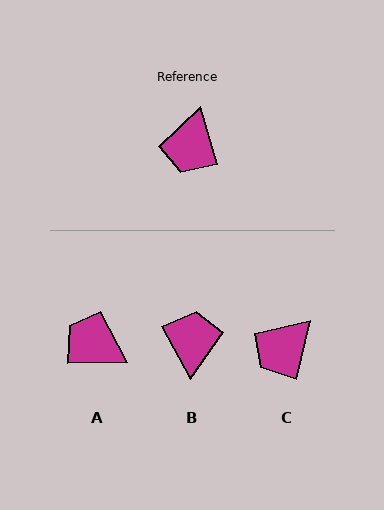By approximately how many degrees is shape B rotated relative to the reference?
Approximately 168 degrees clockwise.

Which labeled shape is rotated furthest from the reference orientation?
B, about 168 degrees away.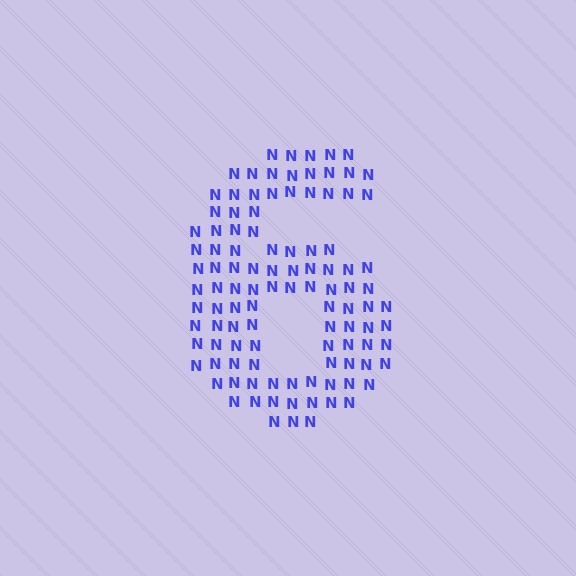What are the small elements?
The small elements are letter N's.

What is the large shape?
The large shape is the digit 6.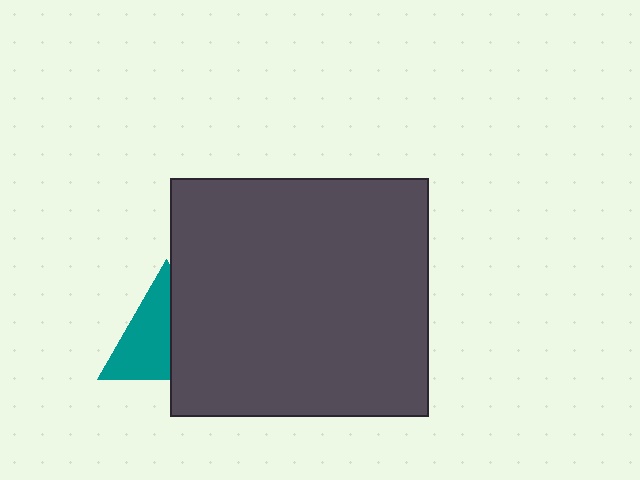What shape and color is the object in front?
The object in front is a dark gray rectangle.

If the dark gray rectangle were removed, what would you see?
You would see the complete teal triangle.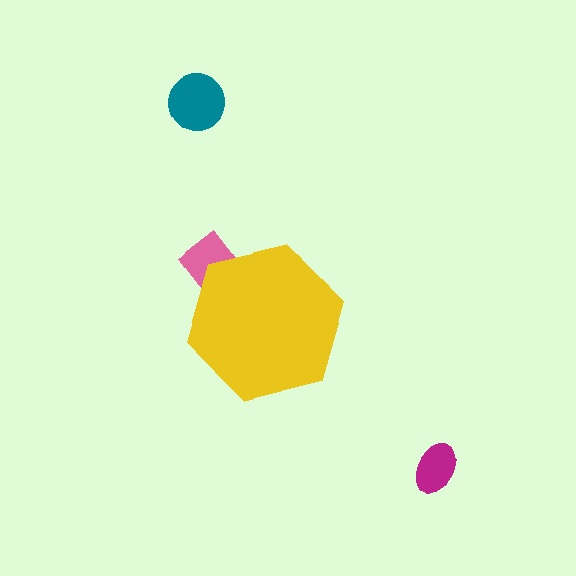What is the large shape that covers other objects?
A yellow hexagon.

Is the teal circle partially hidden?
No, the teal circle is fully visible.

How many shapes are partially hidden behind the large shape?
1 shape is partially hidden.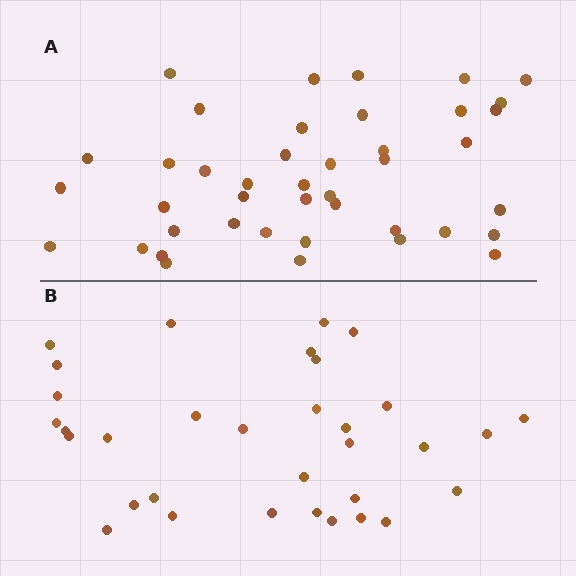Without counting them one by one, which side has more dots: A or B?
Region A (the top region) has more dots.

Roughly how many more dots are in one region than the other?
Region A has roughly 8 or so more dots than region B.